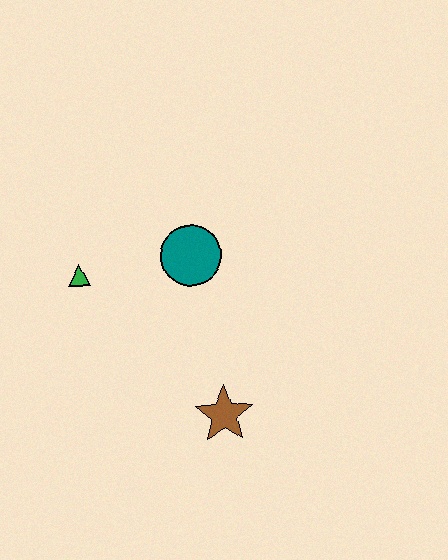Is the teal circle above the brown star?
Yes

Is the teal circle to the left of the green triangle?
No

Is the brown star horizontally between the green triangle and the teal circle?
No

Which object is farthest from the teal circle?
The brown star is farthest from the teal circle.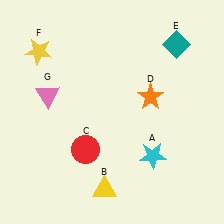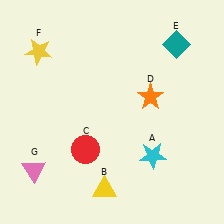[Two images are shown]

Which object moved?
The pink triangle (G) moved down.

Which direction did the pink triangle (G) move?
The pink triangle (G) moved down.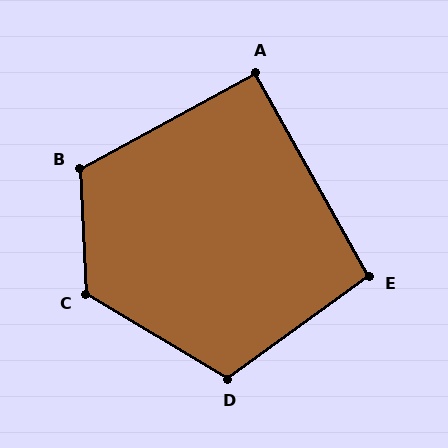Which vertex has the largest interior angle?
C, at approximately 124 degrees.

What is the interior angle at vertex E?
Approximately 97 degrees (obtuse).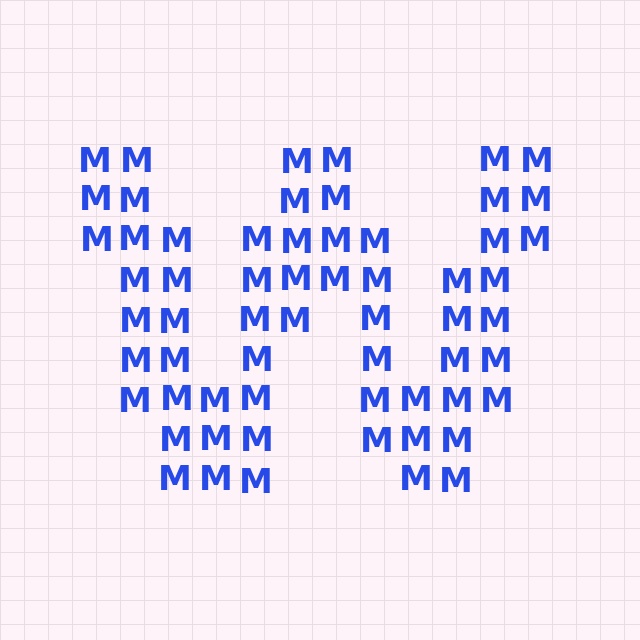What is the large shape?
The large shape is the letter W.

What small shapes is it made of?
It is made of small letter M's.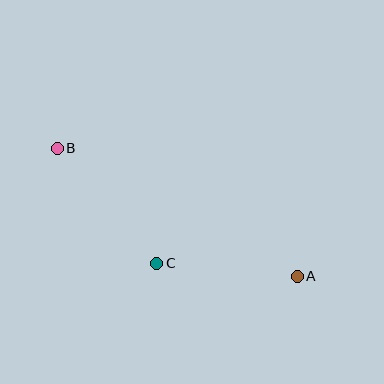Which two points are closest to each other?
Points A and C are closest to each other.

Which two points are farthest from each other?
Points A and B are farthest from each other.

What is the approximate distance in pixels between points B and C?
The distance between B and C is approximately 152 pixels.